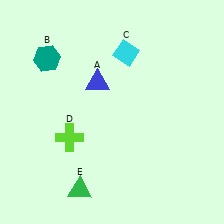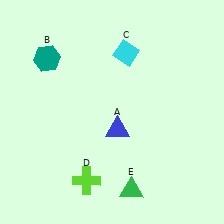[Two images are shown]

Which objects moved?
The objects that moved are: the blue triangle (A), the lime cross (D), the green triangle (E).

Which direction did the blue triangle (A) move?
The blue triangle (A) moved down.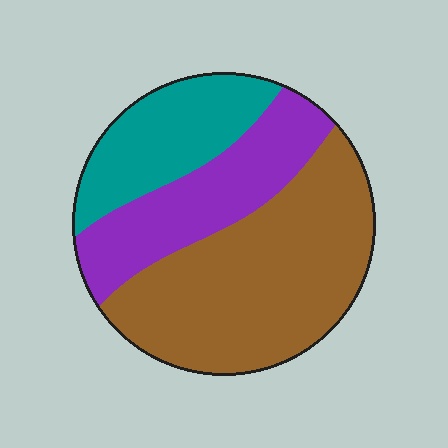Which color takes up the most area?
Brown, at roughly 50%.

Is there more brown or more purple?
Brown.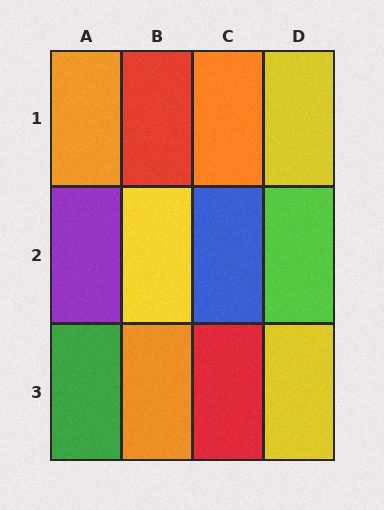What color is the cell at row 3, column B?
Orange.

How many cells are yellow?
3 cells are yellow.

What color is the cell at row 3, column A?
Green.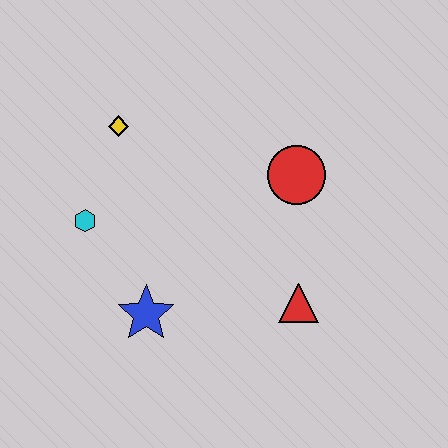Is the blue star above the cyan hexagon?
No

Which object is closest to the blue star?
The cyan hexagon is closest to the blue star.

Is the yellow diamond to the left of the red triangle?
Yes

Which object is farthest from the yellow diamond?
The red triangle is farthest from the yellow diamond.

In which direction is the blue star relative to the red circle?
The blue star is to the left of the red circle.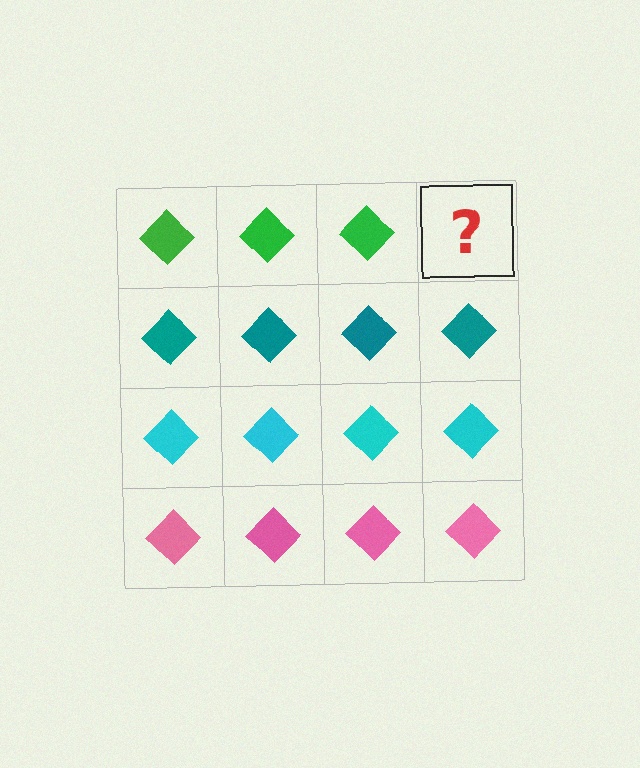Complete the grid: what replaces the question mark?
The question mark should be replaced with a green diamond.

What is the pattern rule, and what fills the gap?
The rule is that each row has a consistent color. The gap should be filled with a green diamond.